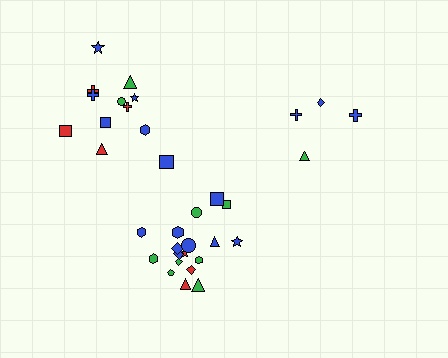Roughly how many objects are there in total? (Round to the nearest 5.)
Roughly 35 objects in total.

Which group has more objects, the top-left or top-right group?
The top-left group.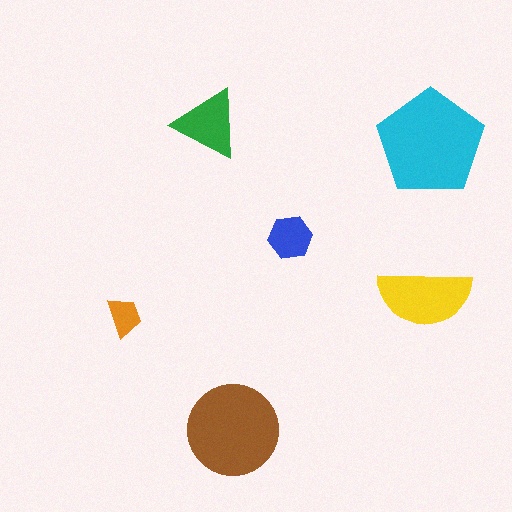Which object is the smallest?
The orange trapezoid.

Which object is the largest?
The cyan pentagon.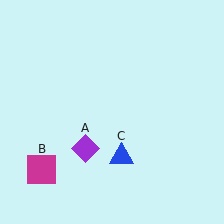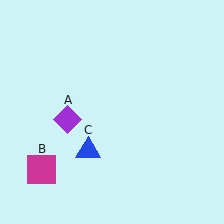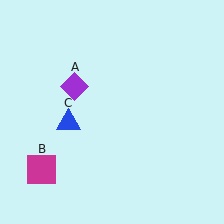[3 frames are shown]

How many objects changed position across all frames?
2 objects changed position: purple diamond (object A), blue triangle (object C).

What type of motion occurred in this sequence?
The purple diamond (object A), blue triangle (object C) rotated clockwise around the center of the scene.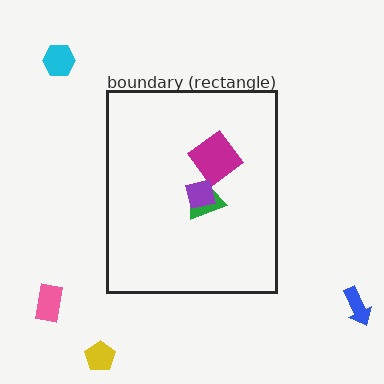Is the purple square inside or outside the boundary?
Inside.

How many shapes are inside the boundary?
3 inside, 4 outside.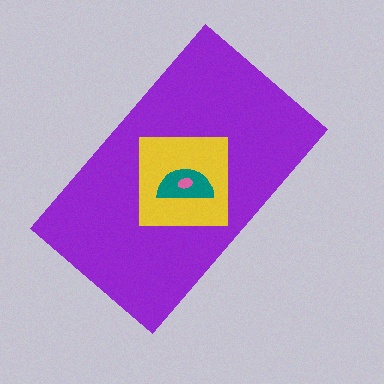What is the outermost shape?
The purple rectangle.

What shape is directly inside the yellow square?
The teal semicircle.